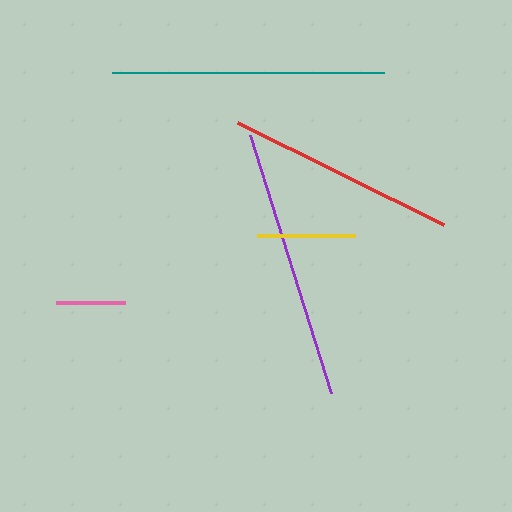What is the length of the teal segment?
The teal segment is approximately 272 pixels long.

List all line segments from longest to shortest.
From longest to shortest: teal, purple, red, yellow, pink.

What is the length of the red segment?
The red segment is approximately 230 pixels long.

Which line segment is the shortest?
The pink line is the shortest at approximately 69 pixels.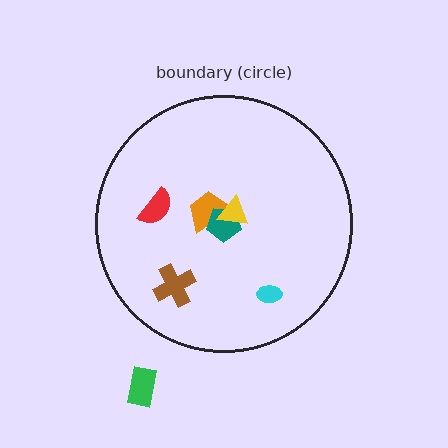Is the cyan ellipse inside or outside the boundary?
Inside.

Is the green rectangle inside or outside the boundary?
Outside.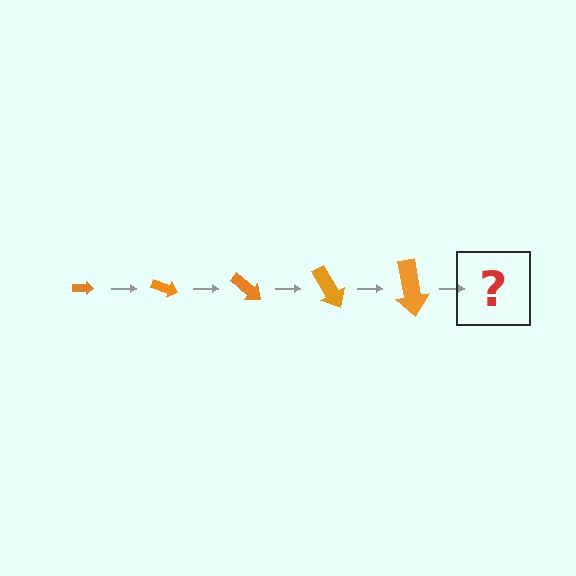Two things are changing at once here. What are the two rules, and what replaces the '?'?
The two rules are that the arrow grows larger each step and it rotates 20 degrees each step. The '?' should be an arrow, larger than the previous one and rotated 100 degrees from the start.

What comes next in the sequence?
The next element should be an arrow, larger than the previous one and rotated 100 degrees from the start.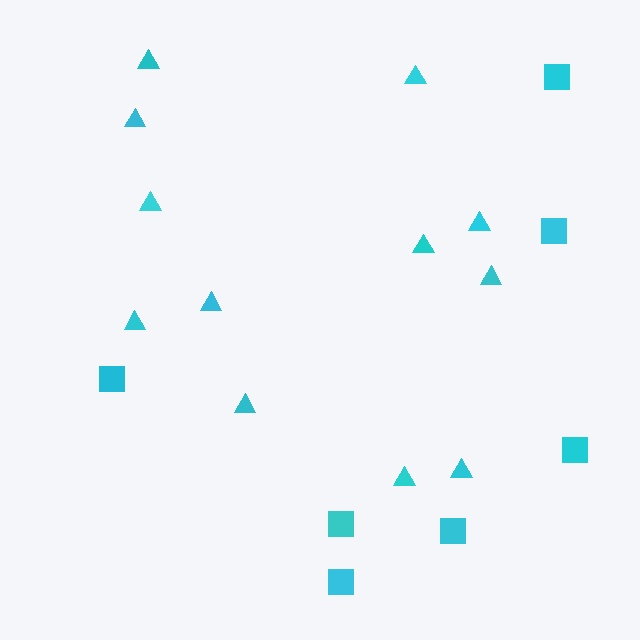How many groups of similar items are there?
There are 2 groups: one group of squares (7) and one group of triangles (12).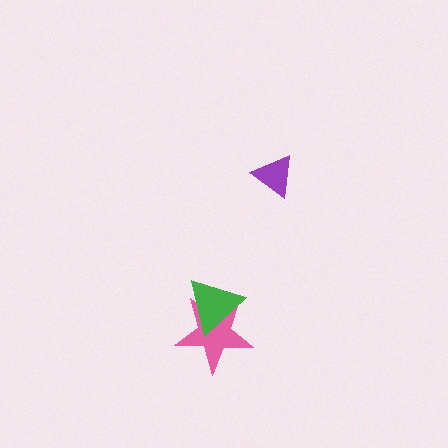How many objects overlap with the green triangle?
1 object overlaps with the green triangle.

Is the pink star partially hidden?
Yes, it is partially covered by another shape.